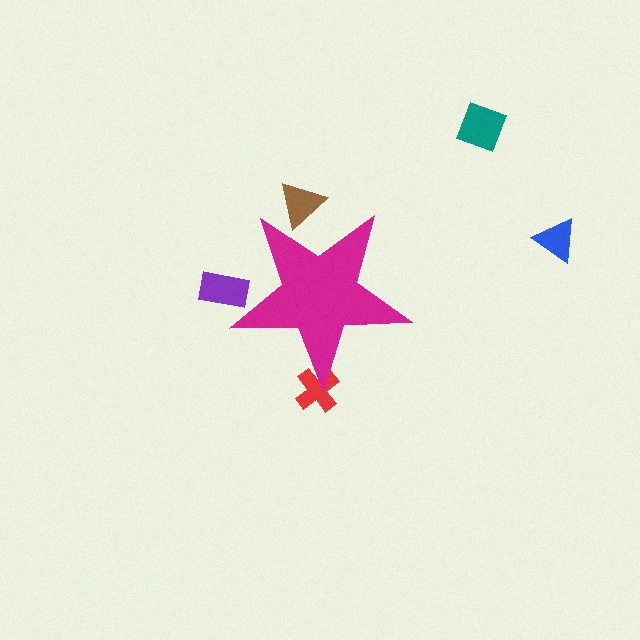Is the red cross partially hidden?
Yes, the red cross is partially hidden behind the magenta star.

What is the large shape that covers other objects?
A magenta star.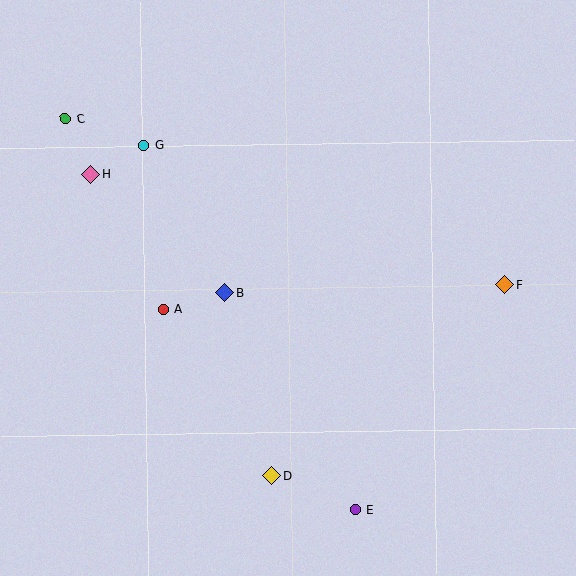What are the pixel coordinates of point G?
Point G is at (143, 146).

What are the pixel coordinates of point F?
Point F is at (504, 285).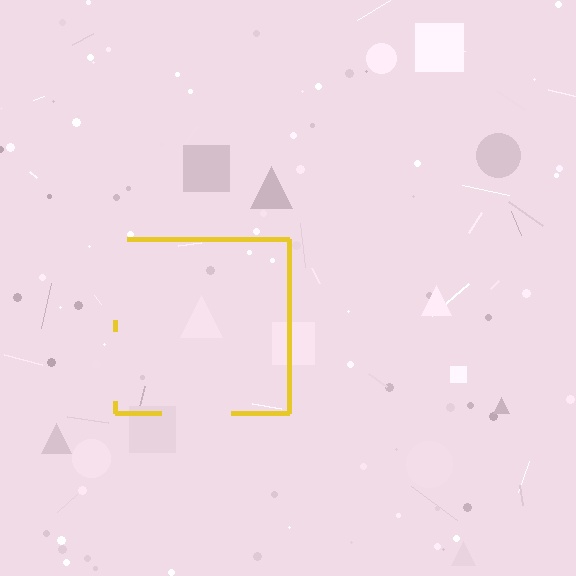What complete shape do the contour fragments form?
The contour fragments form a square.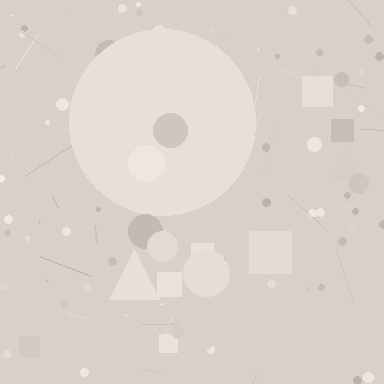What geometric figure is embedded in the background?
A circle is embedded in the background.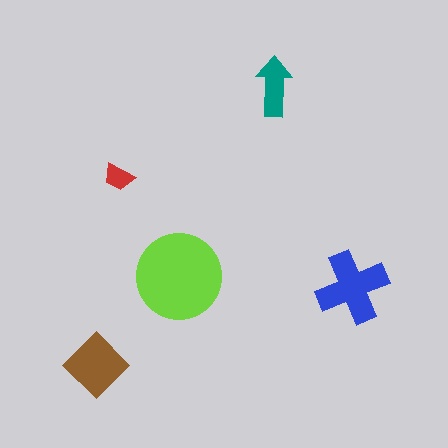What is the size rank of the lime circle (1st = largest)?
1st.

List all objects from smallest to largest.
The red trapezoid, the teal arrow, the brown diamond, the blue cross, the lime circle.